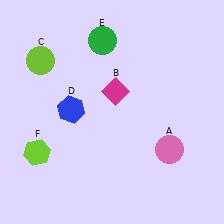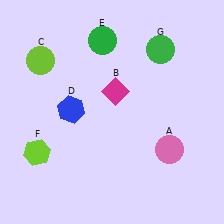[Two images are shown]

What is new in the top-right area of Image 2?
A green circle (G) was added in the top-right area of Image 2.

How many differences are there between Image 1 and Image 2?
There is 1 difference between the two images.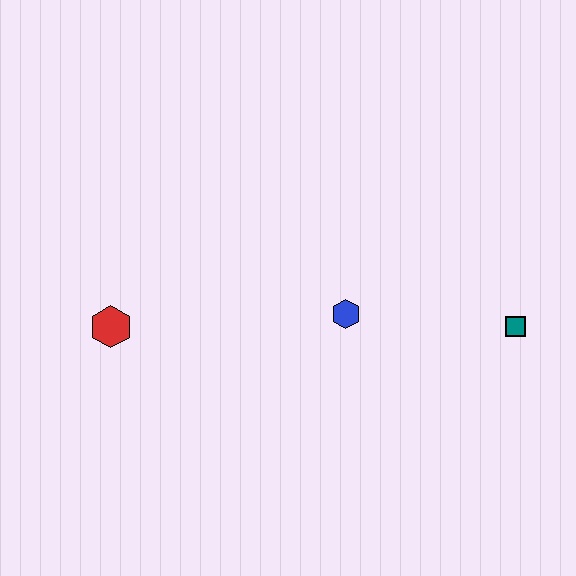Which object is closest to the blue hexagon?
The teal square is closest to the blue hexagon.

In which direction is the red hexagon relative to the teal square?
The red hexagon is to the left of the teal square.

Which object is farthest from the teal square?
The red hexagon is farthest from the teal square.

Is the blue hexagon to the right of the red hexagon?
Yes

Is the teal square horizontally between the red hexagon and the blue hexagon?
No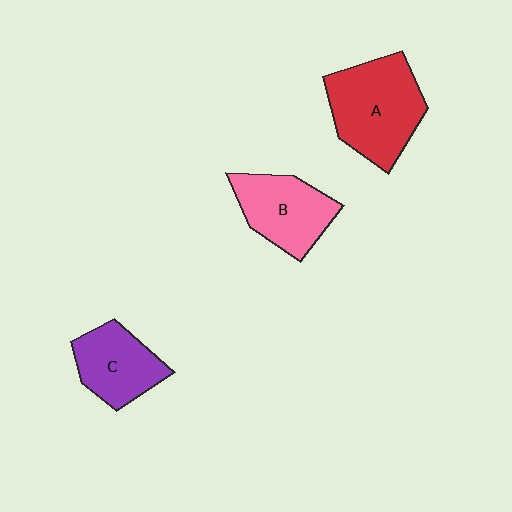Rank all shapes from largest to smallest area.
From largest to smallest: A (red), B (pink), C (purple).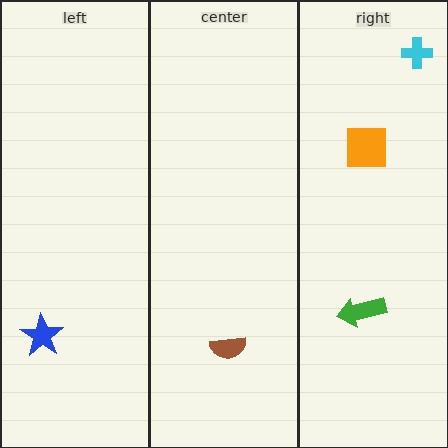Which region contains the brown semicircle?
The center region.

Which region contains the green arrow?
The right region.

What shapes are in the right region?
The orange square, the green arrow, the cyan cross.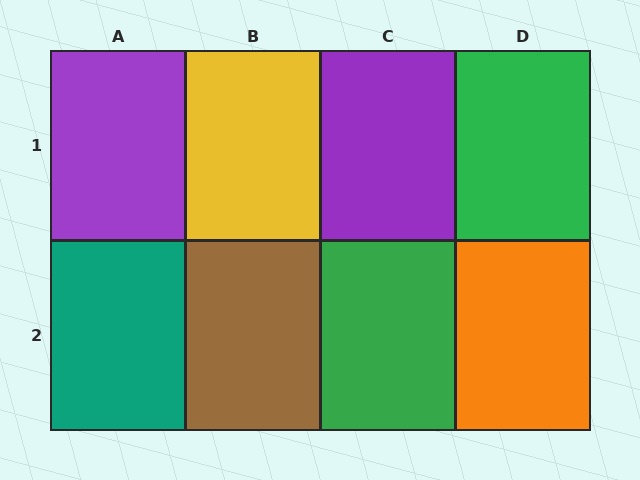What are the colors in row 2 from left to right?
Teal, brown, green, orange.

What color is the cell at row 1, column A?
Purple.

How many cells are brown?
1 cell is brown.